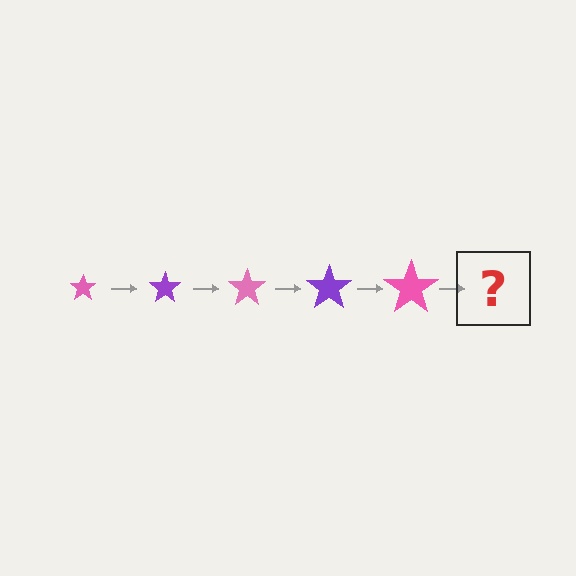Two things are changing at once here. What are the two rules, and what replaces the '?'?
The two rules are that the star grows larger each step and the color cycles through pink and purple. The '?' should be a purple star, larger than the previous one.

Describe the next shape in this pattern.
It should be a purple star, larger than the previous one.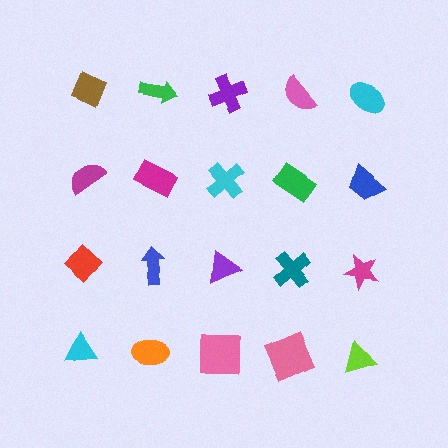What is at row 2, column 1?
A magenta semicircle.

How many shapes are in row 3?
5 shapes.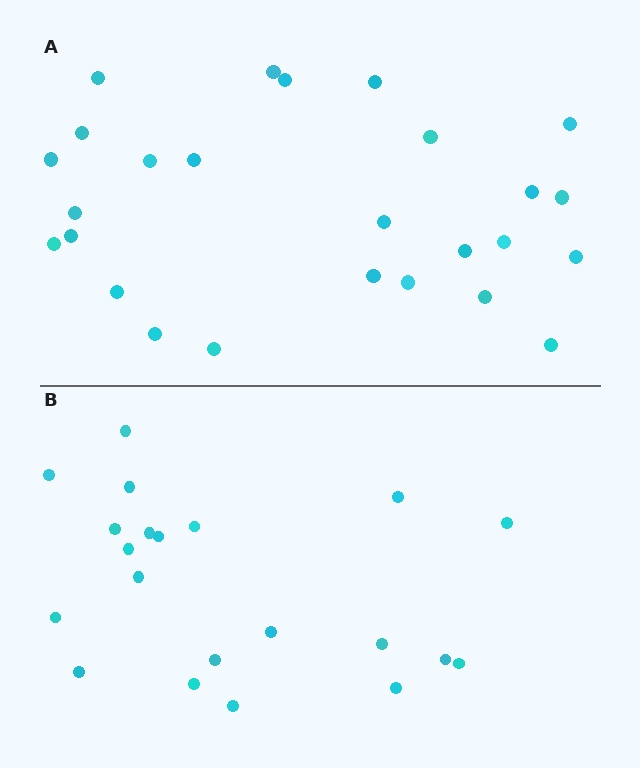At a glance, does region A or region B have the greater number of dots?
Region A (the top region) has more dots.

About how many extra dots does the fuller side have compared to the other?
Region A has about 5 more dots than region B.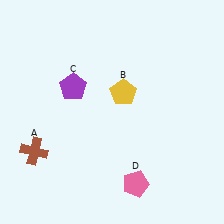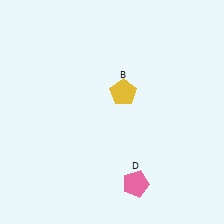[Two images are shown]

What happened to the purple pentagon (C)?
The purple pentagon (C) was removed in Image 2. It was in the top-left area of Image 1.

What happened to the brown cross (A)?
The brown cross (A) was removed in Image 2. It was in the bottom-left area of Image 1.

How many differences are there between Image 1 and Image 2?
There are 2 differences between the two images.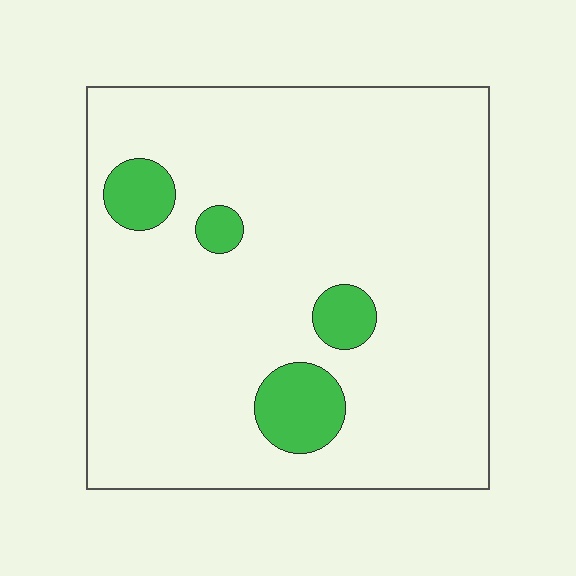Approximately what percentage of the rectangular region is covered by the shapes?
Approximately 10%.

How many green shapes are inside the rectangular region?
4.